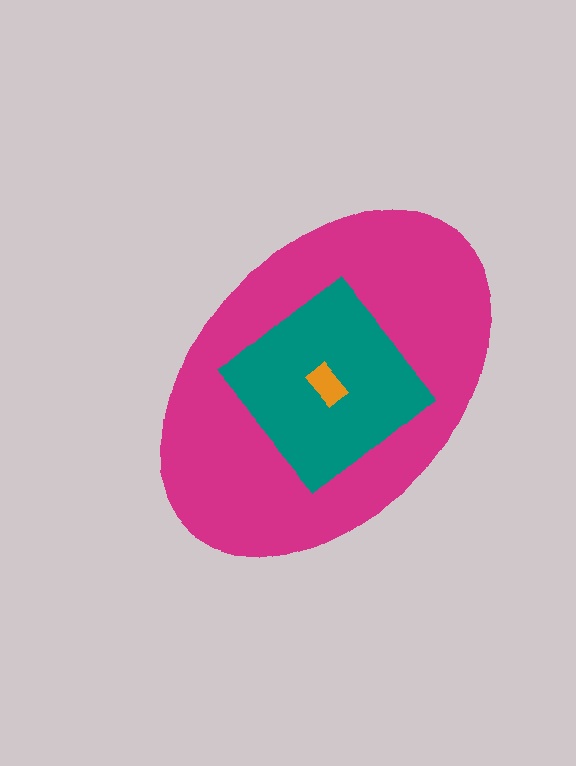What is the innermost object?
The orange rectangle.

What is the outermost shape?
The magenta ellipse.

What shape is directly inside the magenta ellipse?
The teal diamond.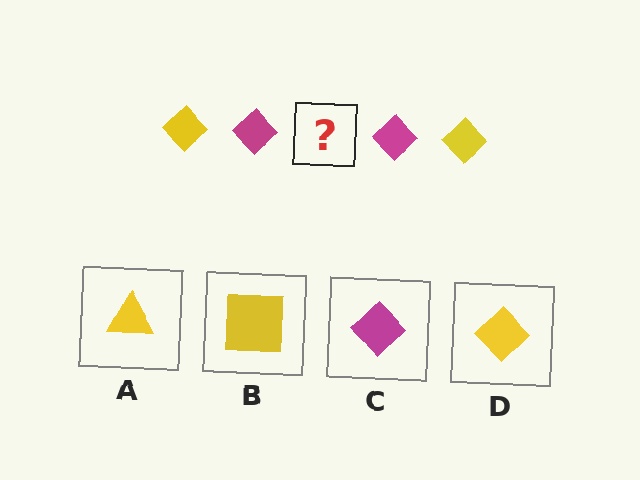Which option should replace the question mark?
Option D.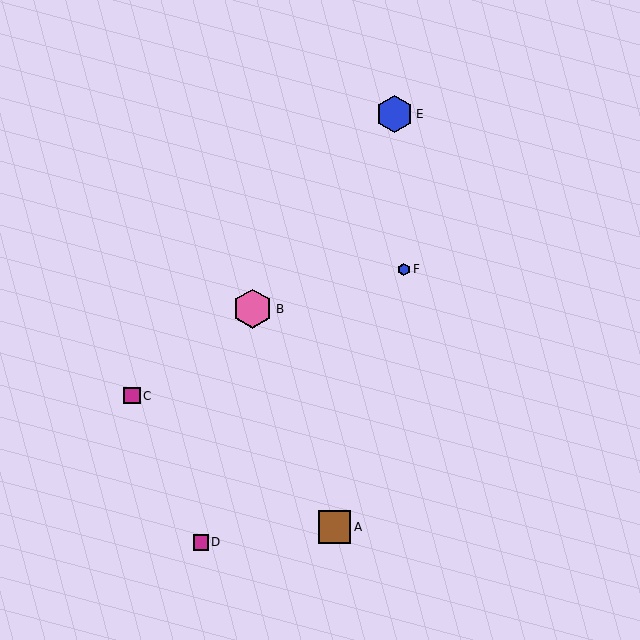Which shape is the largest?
The pink hexagon (labeled B) is the largest.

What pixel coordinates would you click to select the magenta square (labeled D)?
Click at (201, 542) to select the magenta square D.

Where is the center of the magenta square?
The center of the magenta square is at (132, 396).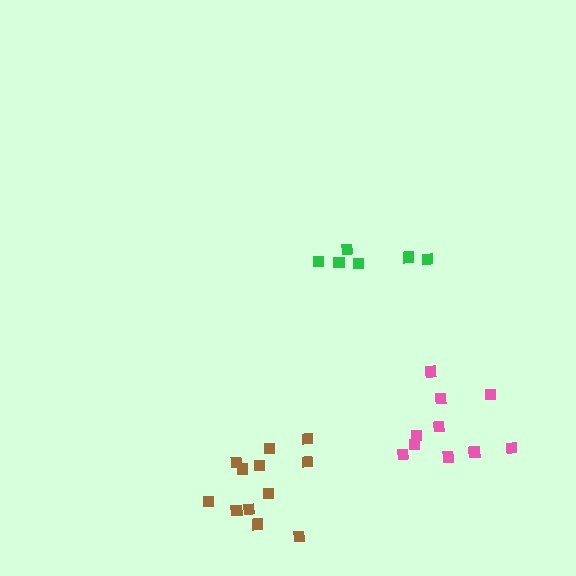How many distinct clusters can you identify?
There are 3 distinct clusters.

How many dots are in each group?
Group 1: 6 dots, Group 2: 11 dots, Group 3: 12 dots (29 total).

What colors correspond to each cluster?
The clusters are colored: green, pink, brown.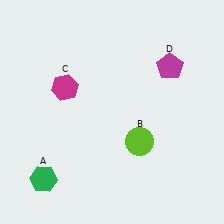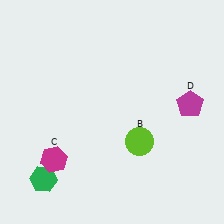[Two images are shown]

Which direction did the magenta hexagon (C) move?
The magenta hexagon (C) moved down.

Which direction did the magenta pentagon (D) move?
The magenta pentagon (D) moved down.